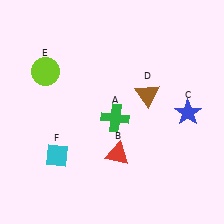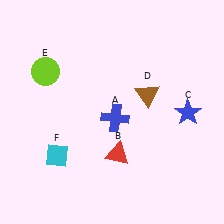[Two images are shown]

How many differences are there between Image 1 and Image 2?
There is 1 difference between the two images.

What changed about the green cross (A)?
In Image 1, A is green. In Image 2, it changed to blue.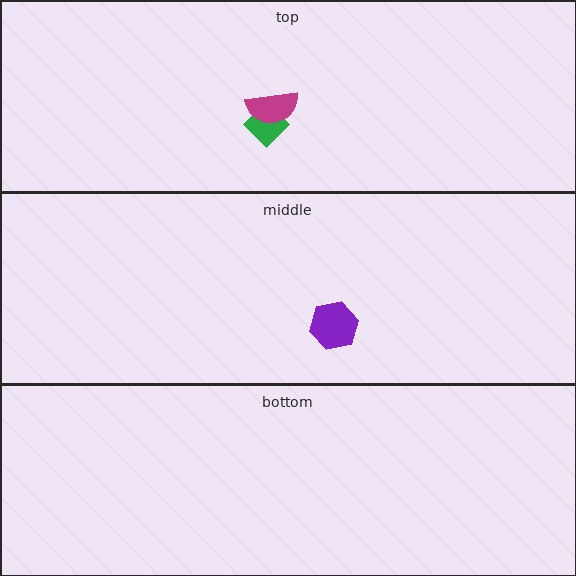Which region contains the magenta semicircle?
The top region.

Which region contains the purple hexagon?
The middle region.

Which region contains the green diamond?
The top region.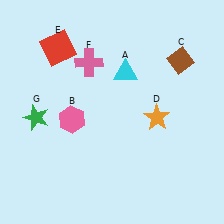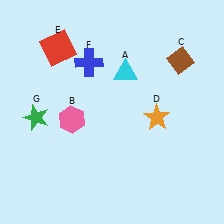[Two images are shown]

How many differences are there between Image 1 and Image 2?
There is 1 difference between the two images.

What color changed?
The cross (F) changed from pink in Image 1 to blue in Image 2.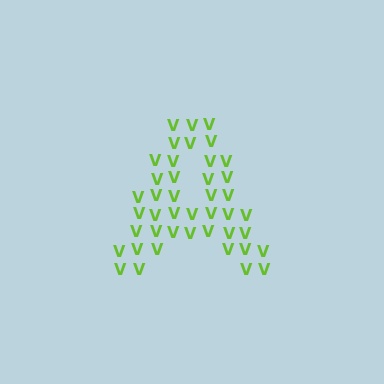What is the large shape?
The large shape is the letter A.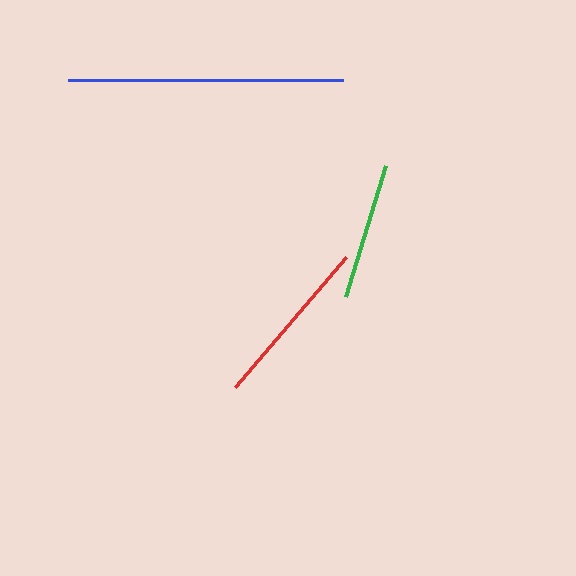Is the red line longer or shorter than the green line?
The red line is longer than the green line.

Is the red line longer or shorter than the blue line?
The blue line is longer than the red line.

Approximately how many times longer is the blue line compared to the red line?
The blue line is approximately 1.6 times the length of the red line.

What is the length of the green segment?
The green segment is approximately 137 pixels long.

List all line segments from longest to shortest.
From longest to shortest: blue, red, green.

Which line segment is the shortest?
The green line is the shortest at approximately 137 pixels.